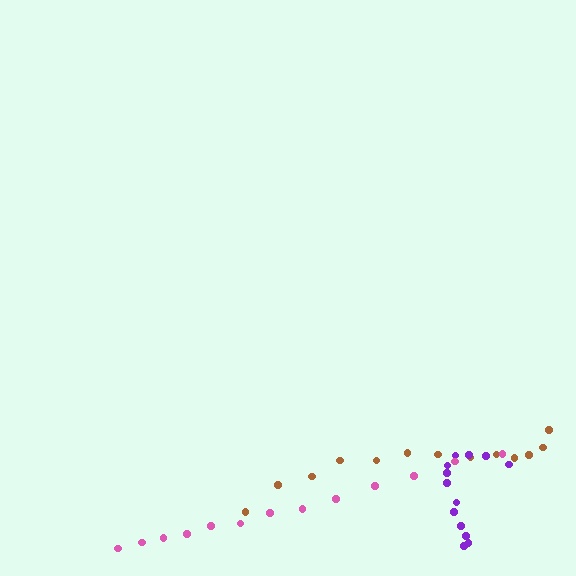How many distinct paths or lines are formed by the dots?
There are 3 distinct paths.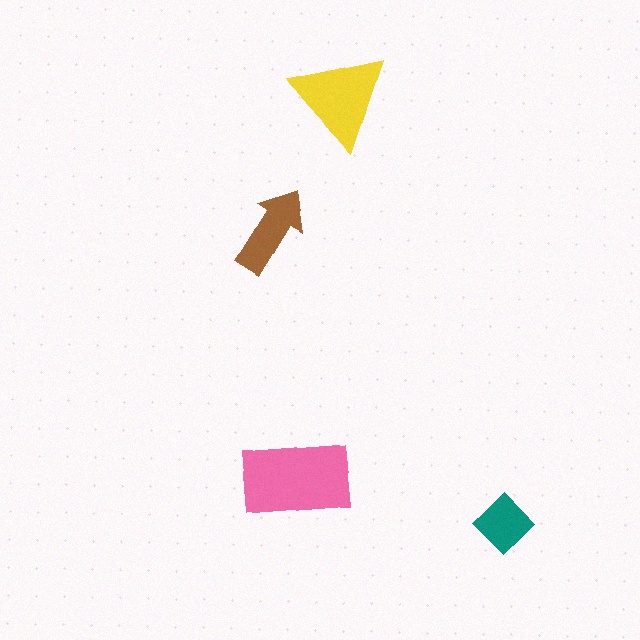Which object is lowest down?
The teal diamond is bottommost.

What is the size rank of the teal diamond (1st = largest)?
4th.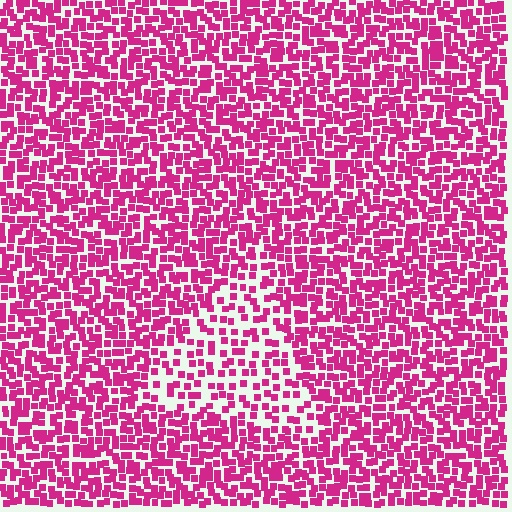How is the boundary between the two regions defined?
The boundary is defined by a change in element density (approximately 1.9x ratio). All elements are the same color, size, and shape.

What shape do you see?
I see a triangle.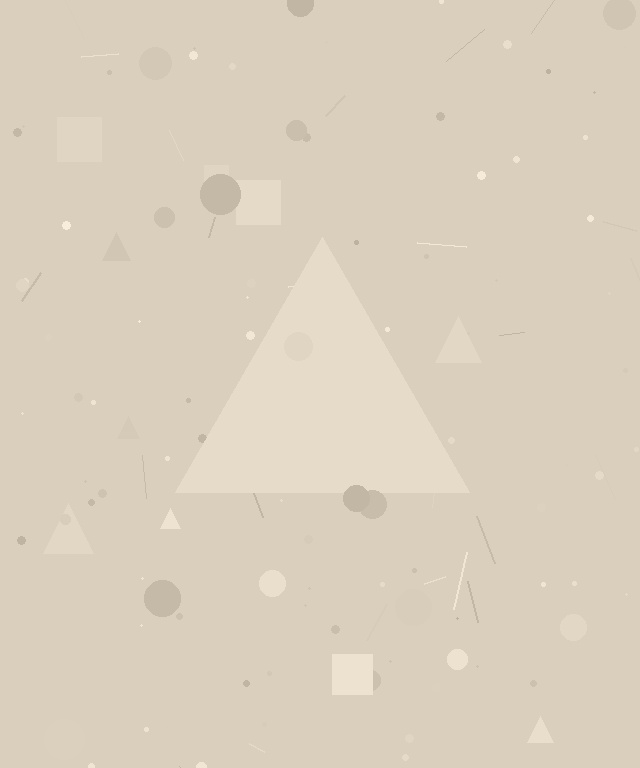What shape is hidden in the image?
A triangle is hidden in the image.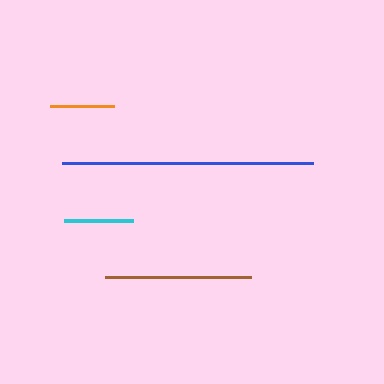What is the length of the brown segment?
The brown segment is approximately 146 pixels long.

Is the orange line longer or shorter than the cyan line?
The cyan line is longer than the orange line.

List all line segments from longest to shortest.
From longest to shortest: blue, brown, cyan, orange.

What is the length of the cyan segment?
The cyan segment is approximately 68 pixels long.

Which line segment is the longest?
The blue line is the longest at approximately 251 pixels.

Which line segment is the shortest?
The orange line is the shortest at approximately 64 pixels.